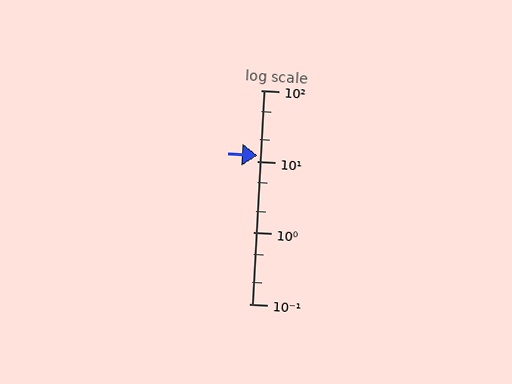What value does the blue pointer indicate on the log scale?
The pointer indicates approximately 12.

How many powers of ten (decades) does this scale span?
The scale spans 3 decades, from 0.1 to 100.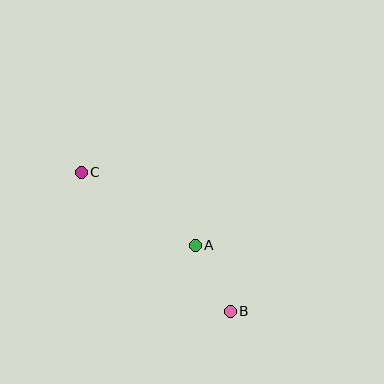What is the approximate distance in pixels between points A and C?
The distance between A and C is approximately 135 pixels.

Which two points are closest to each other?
Points A and B are closest to each other.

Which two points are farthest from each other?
Points B and C are farthest from each other.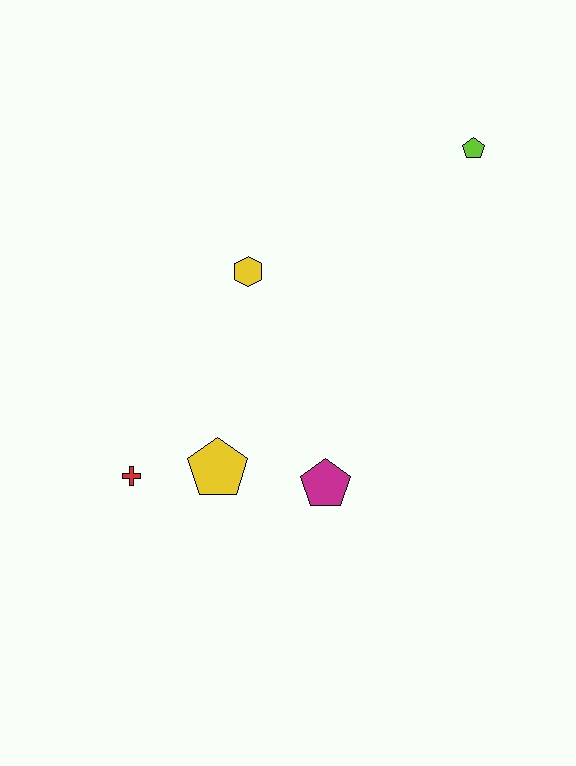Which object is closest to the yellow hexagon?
The yellow pentagon is closest to the yellow hexagon.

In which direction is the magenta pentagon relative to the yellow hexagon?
The magenta pentagon is below the yellow hexagon.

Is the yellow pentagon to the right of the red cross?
Yes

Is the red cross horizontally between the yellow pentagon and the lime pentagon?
No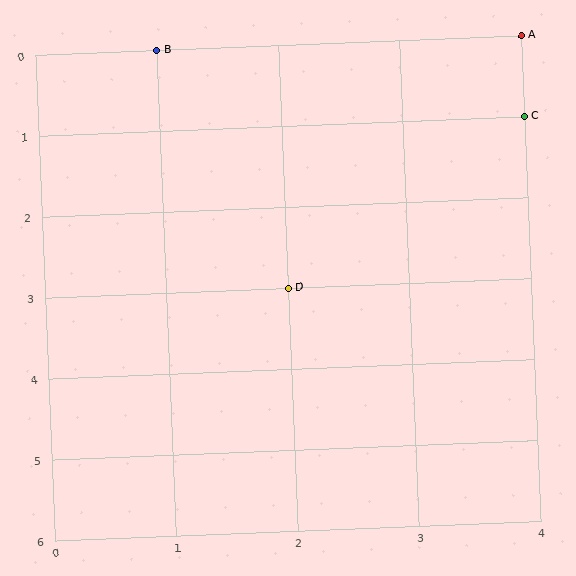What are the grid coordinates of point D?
Point D is at grid coordinates (2, 3).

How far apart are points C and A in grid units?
Points C and A are 1 row apart.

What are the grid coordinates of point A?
Point A is at grid coordinates (4, 0).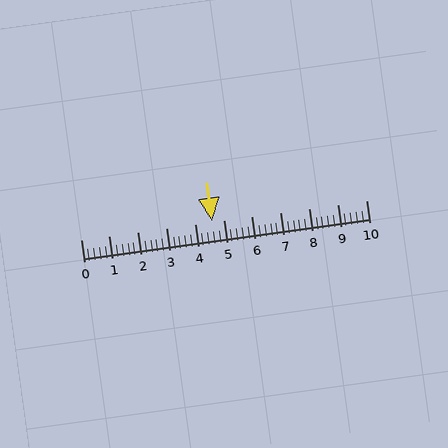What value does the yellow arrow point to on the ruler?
The yellow arrow points to approximately 4.6.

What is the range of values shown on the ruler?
The ruler shows values from 0 to 10.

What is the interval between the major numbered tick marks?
The major tick marks are spaced 1 units apart.